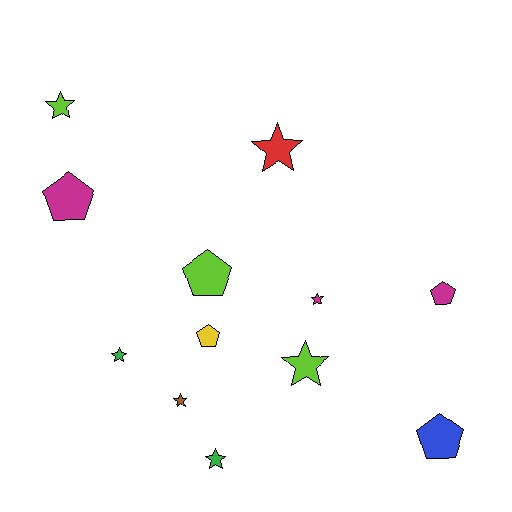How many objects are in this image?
There are 12 objects.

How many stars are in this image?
There are 7 stars.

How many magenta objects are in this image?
There are 3 magenta objects.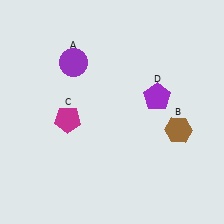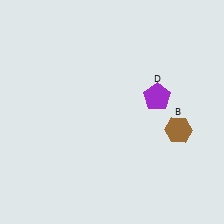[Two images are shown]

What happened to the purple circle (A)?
The purple circle (A) was removed in Image 2. It was in the top-left area of Image 1.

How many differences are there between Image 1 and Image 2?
There are 2 differences between the two images.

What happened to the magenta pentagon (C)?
The magenta pentagon (C) was removed in Image 2. It was in the bottom-left area of Image 1.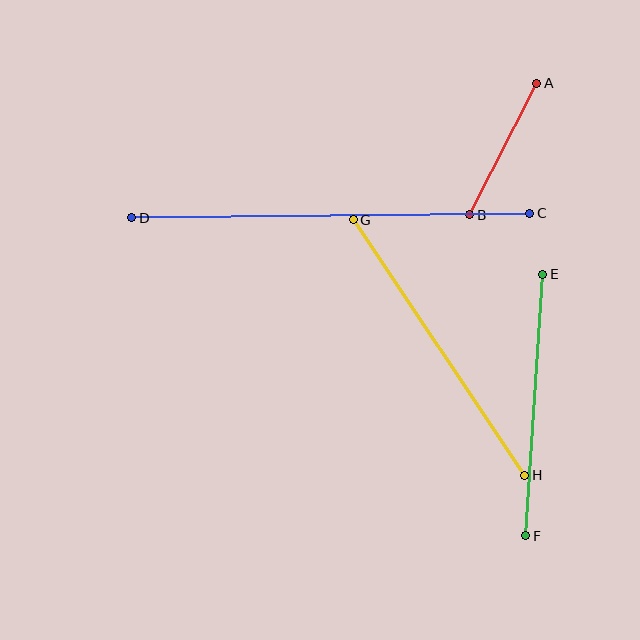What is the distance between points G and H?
The distance is approximately 308 pixels.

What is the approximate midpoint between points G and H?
The midpoint is at approximately (439, 348) pixels.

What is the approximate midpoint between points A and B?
The midpoint is at approximately (503, 149) pixels.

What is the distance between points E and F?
The distance is approximately 262 pixels.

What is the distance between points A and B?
The distance is approximately 148 pixels.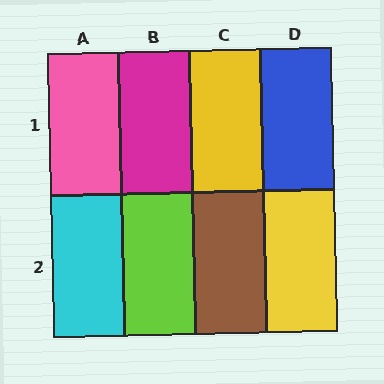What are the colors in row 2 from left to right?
Cyan, lime, brown, yellow.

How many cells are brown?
1 cell is brown.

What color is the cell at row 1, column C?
Yellow.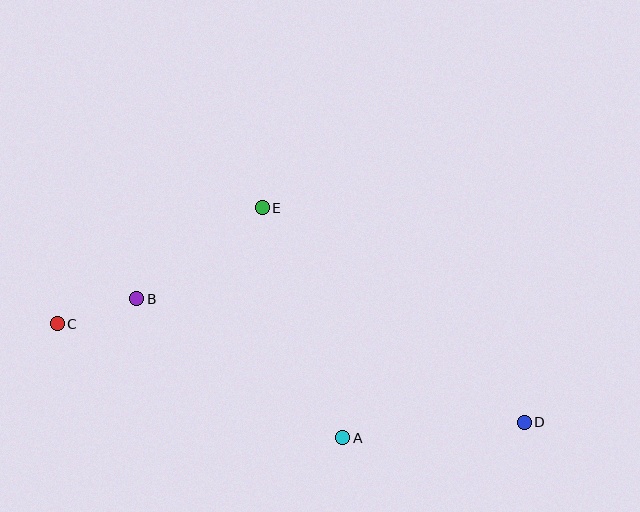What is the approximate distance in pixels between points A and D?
The distance between A and D is approximately 182 pixels.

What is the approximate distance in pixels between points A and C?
The distance between A and C is approximately 308 pixels.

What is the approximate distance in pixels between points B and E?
The distance between B and E is approximately 155 pixels.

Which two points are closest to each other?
Points B and C are closest to each other.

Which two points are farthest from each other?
Points C and D are farthest from each other.